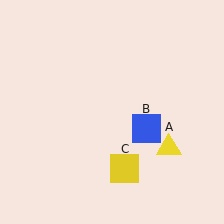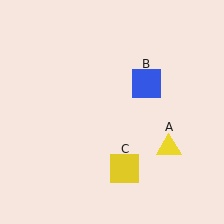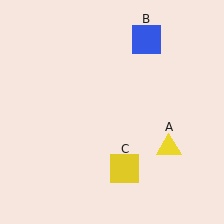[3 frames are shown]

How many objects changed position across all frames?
1 object changed position: blue square (object B).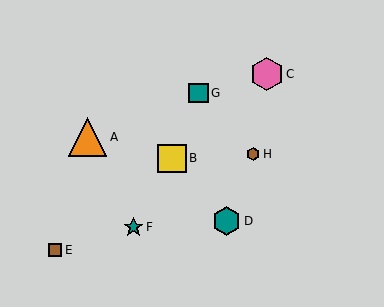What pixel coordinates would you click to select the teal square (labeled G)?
Click at (199, 93) to select the teal square G.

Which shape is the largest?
The orange triangle (labeled A) is the largest.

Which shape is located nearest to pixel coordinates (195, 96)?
The teal square (labeled G) at (199, 93) is nearest to that location.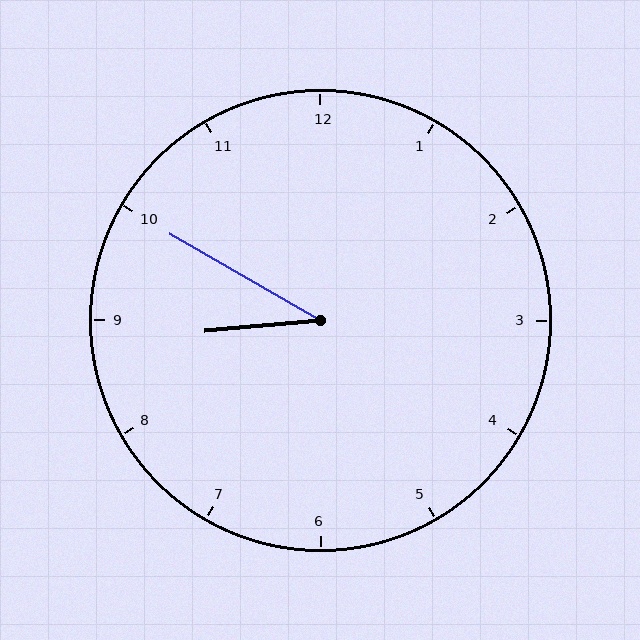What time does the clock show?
8:50.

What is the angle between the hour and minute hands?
Approximately 35 degrees.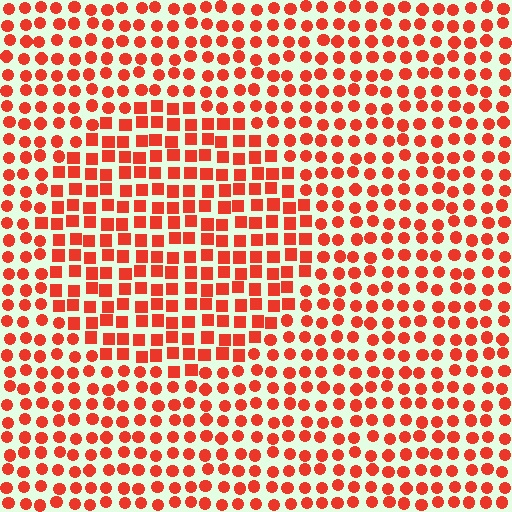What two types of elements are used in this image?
The image uses squares inside the circle region and circles outside it.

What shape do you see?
I see a circle.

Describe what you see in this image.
The image is filled with small red elements arranged in a uniform grid. A circle-shaped region contains squares, while the surrounding area contains circles. The boundary is defined purely by the change in element shape.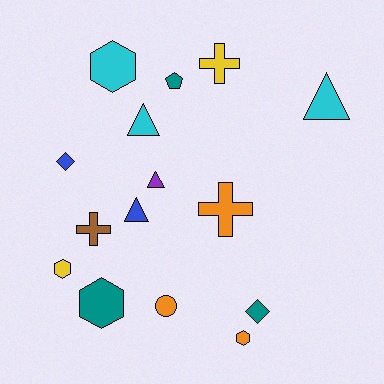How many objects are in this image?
There are 15 objects.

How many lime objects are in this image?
There are no lime objects.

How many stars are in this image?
There are no stars.